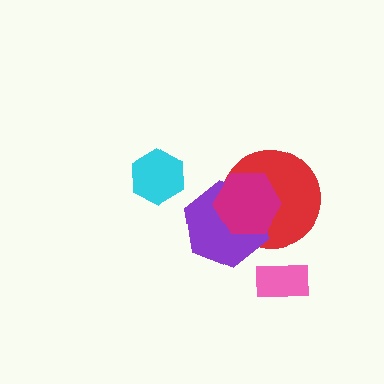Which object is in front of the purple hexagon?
The magenta hexagon is in front of the purple hexagon.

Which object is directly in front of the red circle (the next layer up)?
The purple hexagon is directly in front of the red circle.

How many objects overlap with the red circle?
2 objects overlap with the red circle.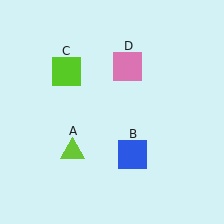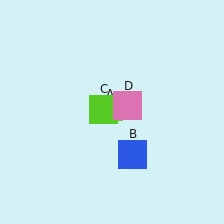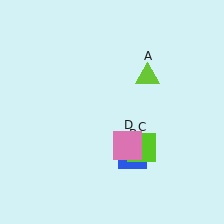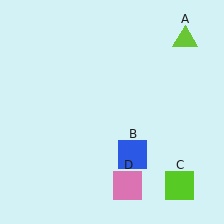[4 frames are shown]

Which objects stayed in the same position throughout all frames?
Blue square (object B) remained stationary.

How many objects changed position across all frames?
3 objects changed position: lime triangle (object A), lime square (object C), pink square (object D).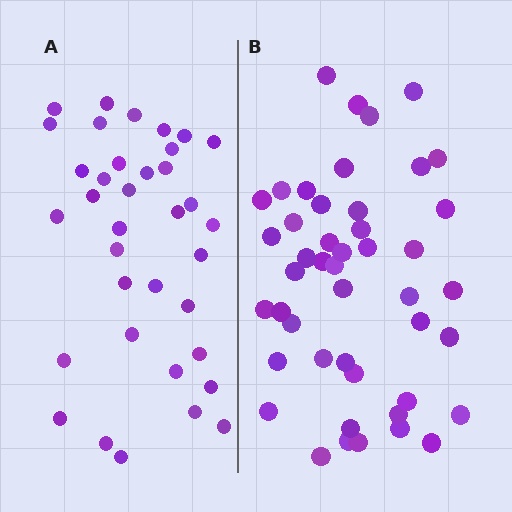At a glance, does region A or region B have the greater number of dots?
Region B (the right region) has more dots.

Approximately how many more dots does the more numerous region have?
Region B has roughly 10 or so more dots than region A.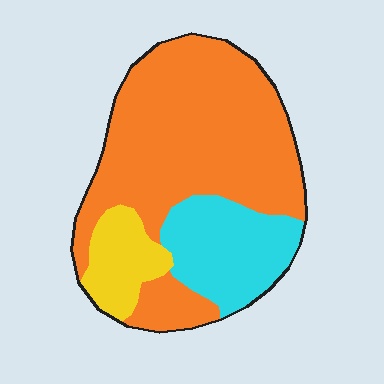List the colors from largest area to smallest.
From largest to smallest: orange, cyan, yellow.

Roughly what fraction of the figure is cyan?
Cyan covers roughly 20% of the figure.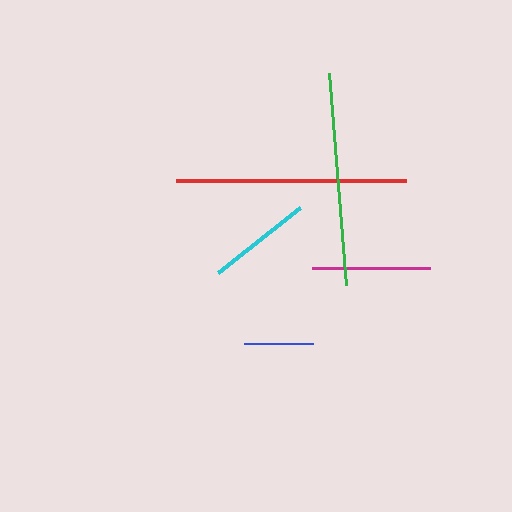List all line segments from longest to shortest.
From longest to shortest: red, green, magenta, cyan, blue.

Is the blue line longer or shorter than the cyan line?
The cyan line is longer than the blue line.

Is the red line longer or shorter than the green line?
The red line is longer than the green line.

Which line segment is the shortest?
The blue line is the shortest at approximately 69 pixels.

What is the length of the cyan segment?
The cyan segment is approximately 105 pixels long.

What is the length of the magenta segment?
The magenta segment is approximately 118 pixels long.